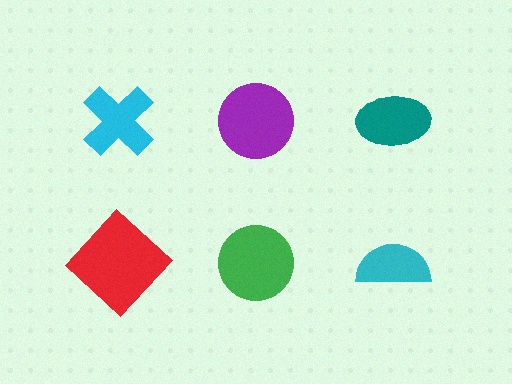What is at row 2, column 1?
A red diamond.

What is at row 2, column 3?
A cyan semicircle.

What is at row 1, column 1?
A cyan cross.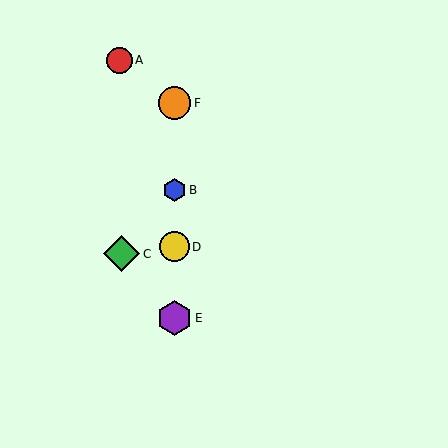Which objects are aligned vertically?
Objects B, D, E, F are aligned vertically.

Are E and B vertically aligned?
Yes, both are at x≈174.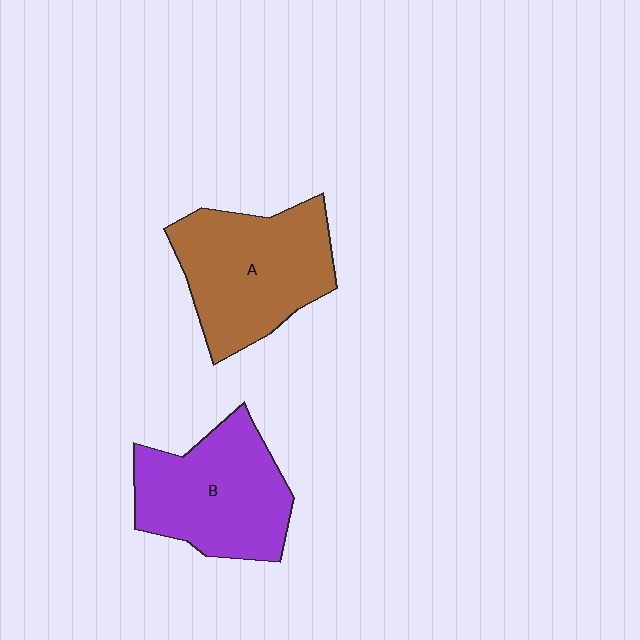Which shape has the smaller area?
Shape B (purple).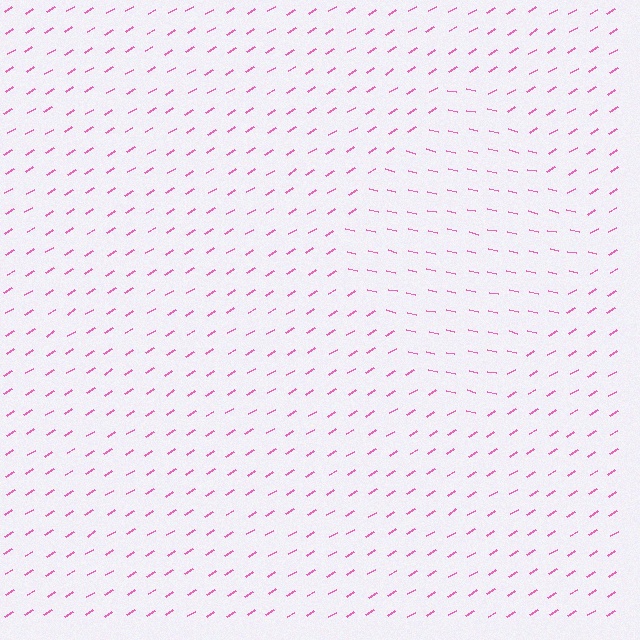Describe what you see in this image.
The image is filled with small pink line segments. A diamond region in the image has lines oriented differently from the surrounding lines, creating a visible texture boundary.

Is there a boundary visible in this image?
Yes, there is a texture boundary formed by a change in line orientation.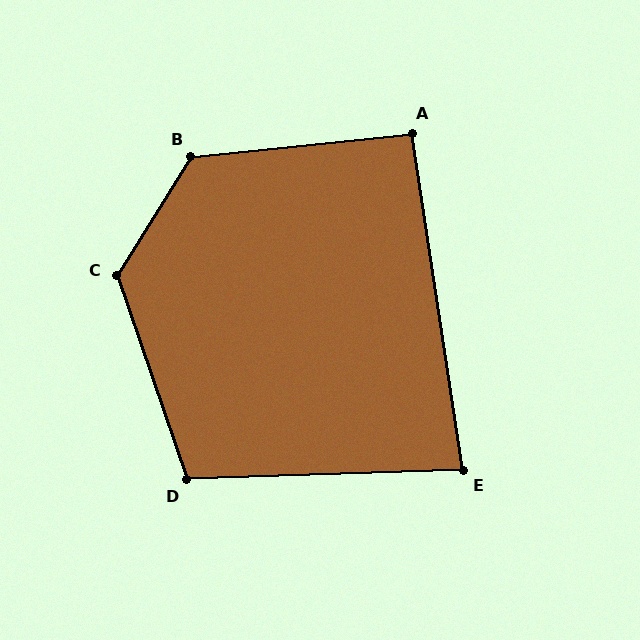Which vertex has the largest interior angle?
C, at approximately 129 degrees.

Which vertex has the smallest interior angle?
E, at approximately 83 degrees.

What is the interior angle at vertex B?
Approximately 128 degrees (obtuse).